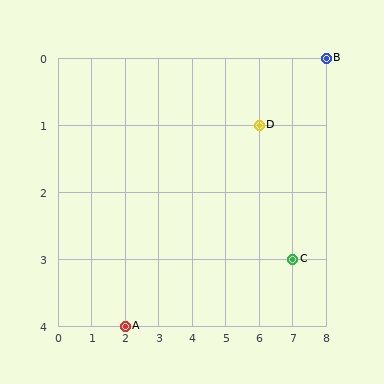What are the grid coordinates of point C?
Point C is at grid coordinates (7, 3).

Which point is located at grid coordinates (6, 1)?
Point D is at (6, 1).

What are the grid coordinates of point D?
Point D is at grid coordinates (6, 1).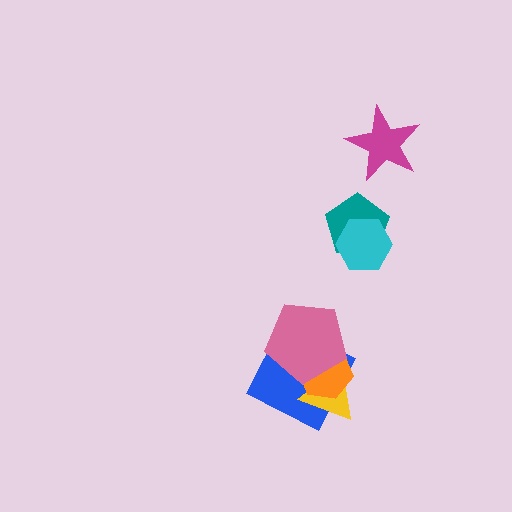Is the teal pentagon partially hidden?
Yes, it is partially covered by another shape.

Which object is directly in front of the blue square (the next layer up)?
The yellow triangle is directly in front of the blue square.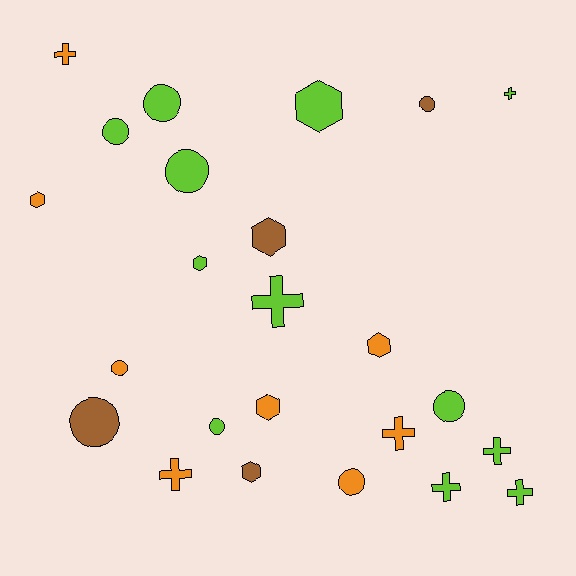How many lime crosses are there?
There are 5 lime crosses.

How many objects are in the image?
There are 24 objects.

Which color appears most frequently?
Lime, with 12 objects.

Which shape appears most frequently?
Circle, with 9 objects.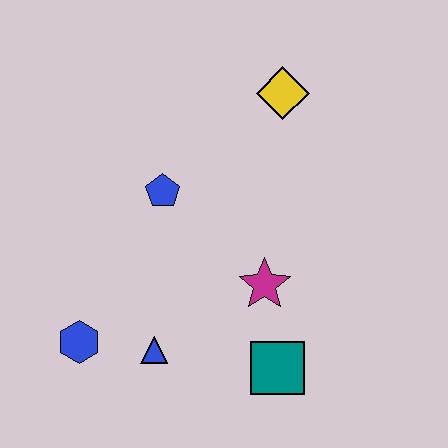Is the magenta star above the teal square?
Yes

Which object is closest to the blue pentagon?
The magenta star is closest to the blue pentagon.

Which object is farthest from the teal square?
The yellow diamond is farthest from the teal square.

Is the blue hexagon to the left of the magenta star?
Yes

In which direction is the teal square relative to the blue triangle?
The teal square is to the right of the blue triangle.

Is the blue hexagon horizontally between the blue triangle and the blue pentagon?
No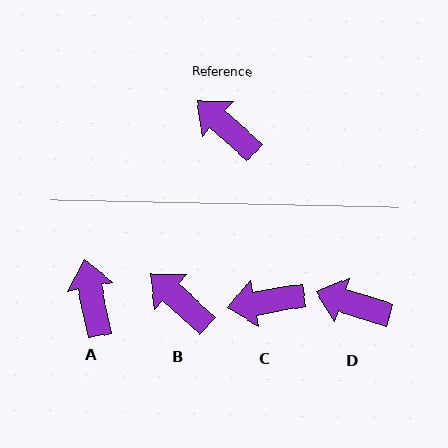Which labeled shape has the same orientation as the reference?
B.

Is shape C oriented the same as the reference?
No, it is off by about 52 degrees.